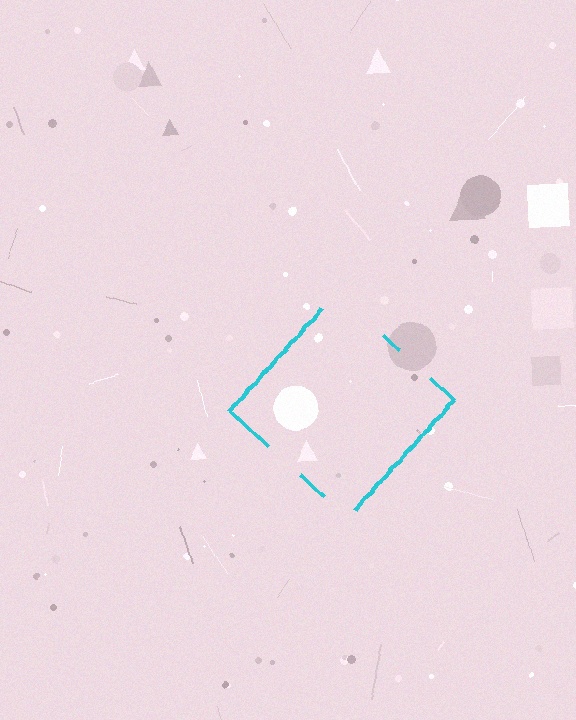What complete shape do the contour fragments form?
The contour fragments form a diamond.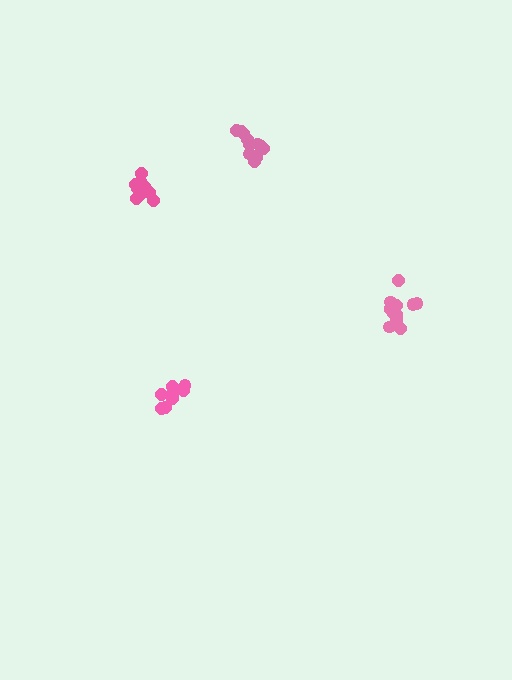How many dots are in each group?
Group 1: 13 dots, Group 2: 12 dots, Group 3: 8 dots, Group 4: 9 dots (42 total).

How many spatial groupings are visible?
There are 4 spatial groupings.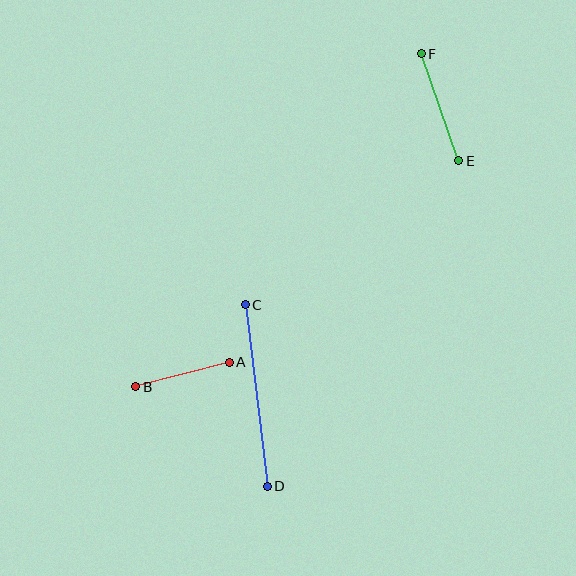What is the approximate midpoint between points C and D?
The midpoint is at approximately (256, 395) pixels.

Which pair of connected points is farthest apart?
Points C and D are farthest apart.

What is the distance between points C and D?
The distance is approximately 183 pixels.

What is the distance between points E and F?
The distance is approximately 113 pixels.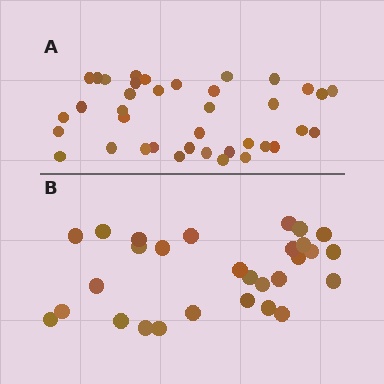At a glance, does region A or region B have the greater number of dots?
Region A (the top region) has more dots.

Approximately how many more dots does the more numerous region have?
Region A has roughly 8 or so more dots than region B.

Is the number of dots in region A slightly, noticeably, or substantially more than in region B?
Region A has noticeably more, but not dramatically so. The ratio is roughly 1.3 to 1.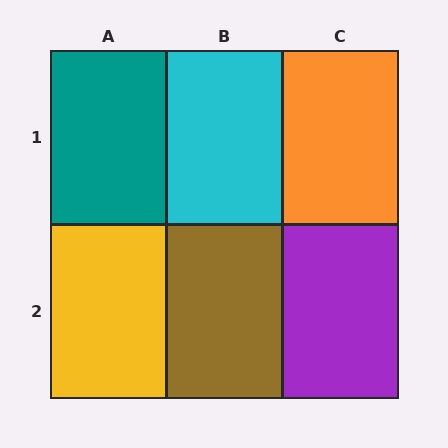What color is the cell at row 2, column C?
Purple.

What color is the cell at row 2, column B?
Brown.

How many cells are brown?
1 cell is brown.